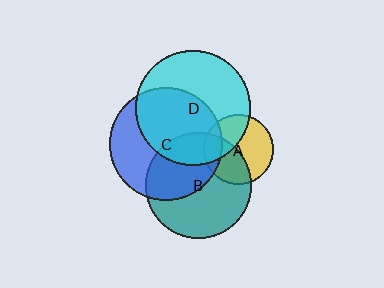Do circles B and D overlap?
Yes.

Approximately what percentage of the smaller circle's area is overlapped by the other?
Approximately 20%.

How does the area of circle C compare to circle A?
Approximately 2.6 times.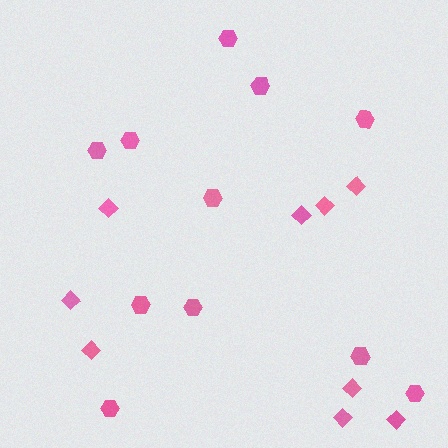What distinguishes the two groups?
There are 2 groups: one group of diamonds (9) and one group of hexagons (11).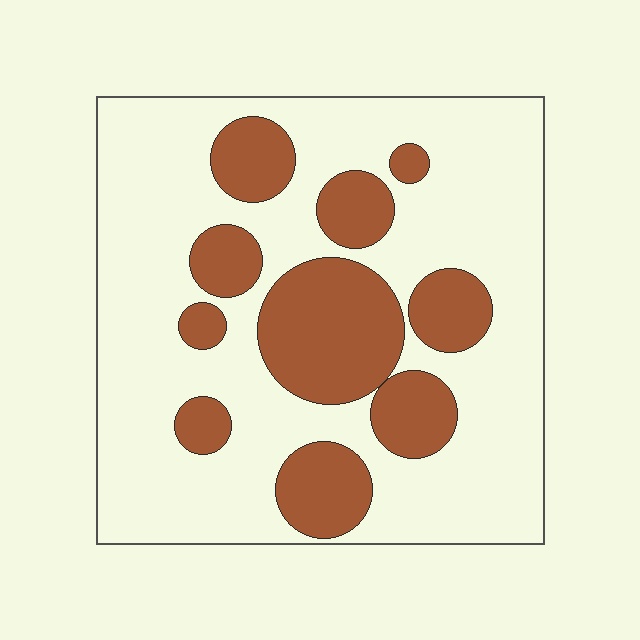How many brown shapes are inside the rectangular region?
10.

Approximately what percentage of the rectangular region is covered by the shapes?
Approximately 30%.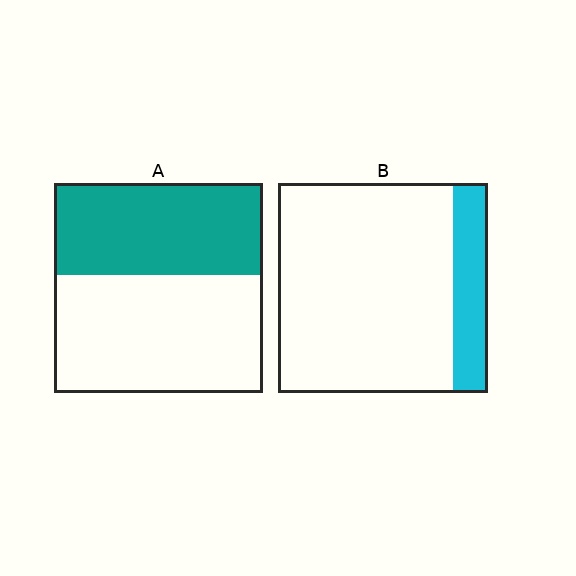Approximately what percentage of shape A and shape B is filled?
A is approximately 45% and B is approximately 15%.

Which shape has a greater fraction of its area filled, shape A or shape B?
Shape A.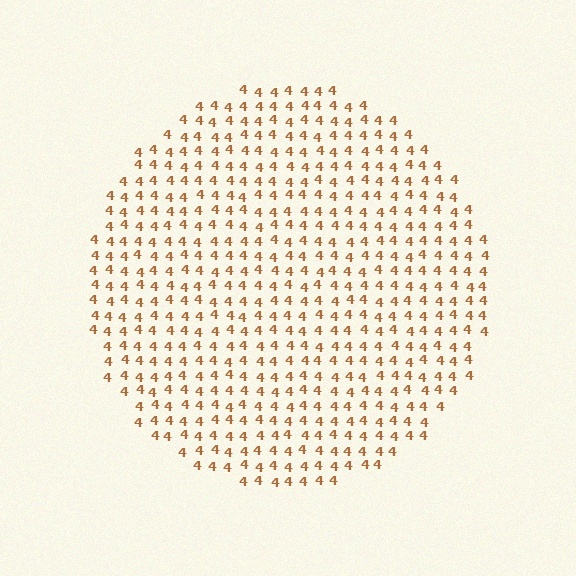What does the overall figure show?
The overall figure shows a circle.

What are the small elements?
The small elements are digit 4's.